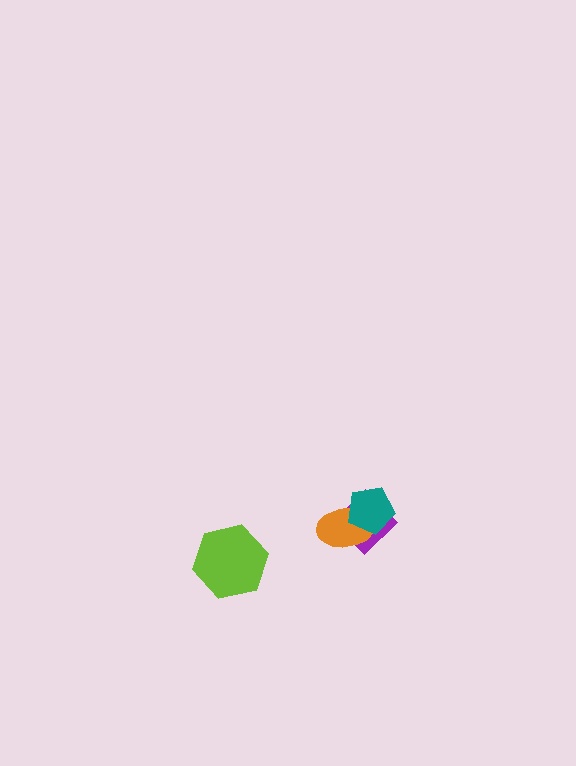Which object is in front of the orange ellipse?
The teal pentagon is in front of the orange ellipse.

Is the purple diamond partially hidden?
Yes, it is partially covered by another shape.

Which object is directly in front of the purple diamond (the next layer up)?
The orange ellipse is directly in front of the purple diamond.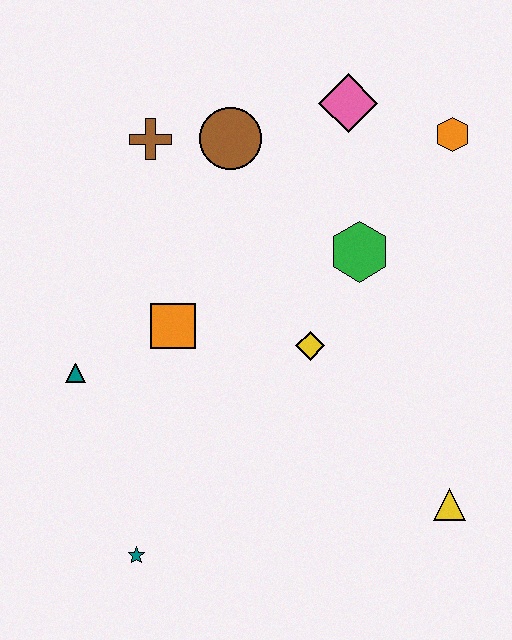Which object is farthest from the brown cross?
The yellow triangle is farthest from the brown cross.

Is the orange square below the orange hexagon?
Yes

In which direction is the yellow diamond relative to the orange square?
The yellow diamond is to the right of the orange square.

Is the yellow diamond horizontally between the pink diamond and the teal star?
Yes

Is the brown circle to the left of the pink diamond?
Yes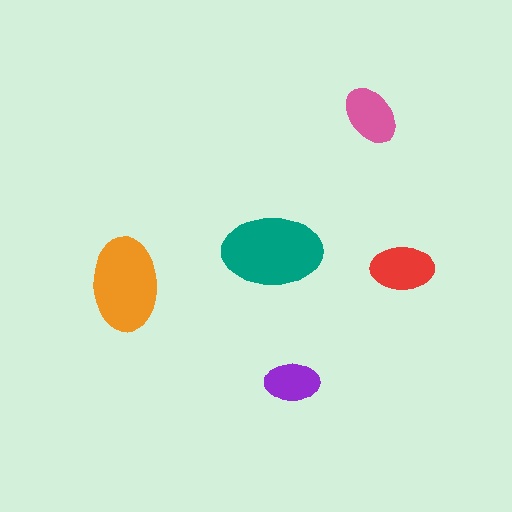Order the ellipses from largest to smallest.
the teal one, the orange one, the red one, the pink one, the purple one.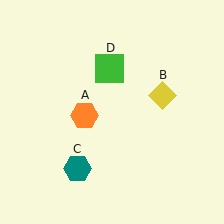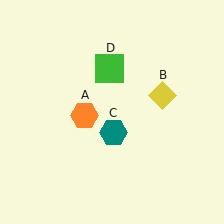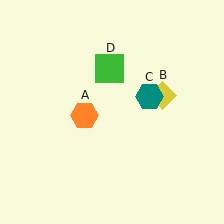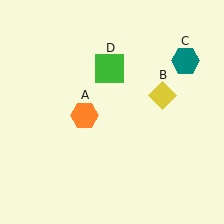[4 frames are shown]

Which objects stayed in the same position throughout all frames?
Orange hexagon (object A) and yellow diamond (object B) and green square (object D) remained stationary.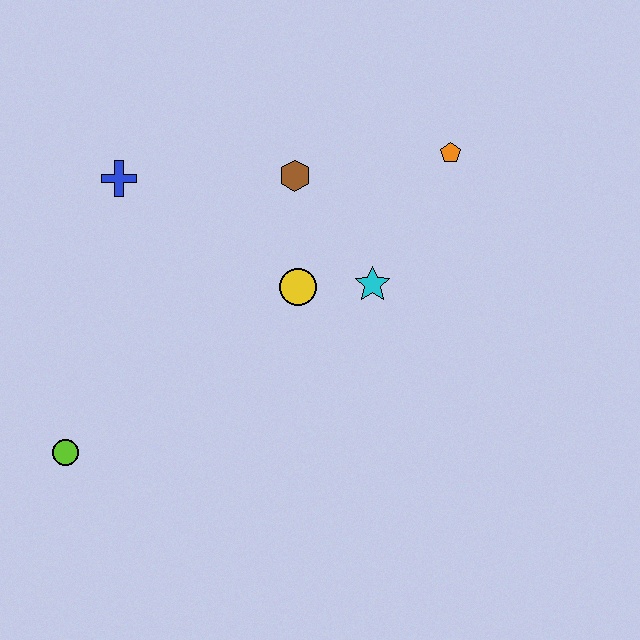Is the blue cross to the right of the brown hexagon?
No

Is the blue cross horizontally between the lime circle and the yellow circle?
Yes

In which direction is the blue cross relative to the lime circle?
The blue cross is above the lime circle.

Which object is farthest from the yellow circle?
The lime circle is farthest from the yellow circle.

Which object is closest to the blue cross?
The brown hexagon is closest to the blue cross.